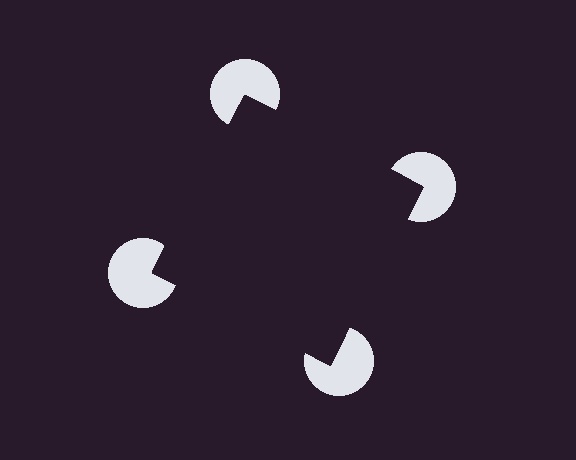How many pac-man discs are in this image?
There are 4 — one at each vertex of the illusory square.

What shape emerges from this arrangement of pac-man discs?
An illusory square — its edges are inferred from the aligned wedge cuts in the pac-man discs, not physically drawn.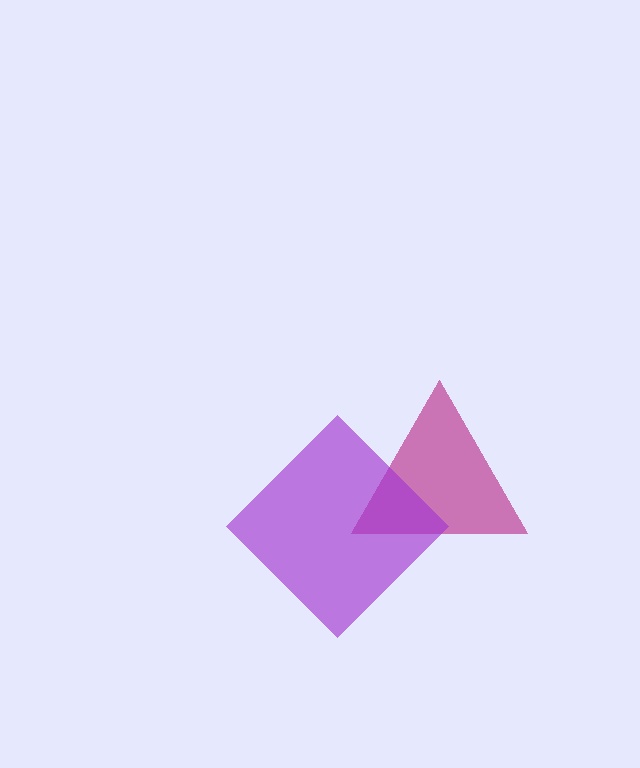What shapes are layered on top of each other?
The layered shapes are: a magenta triangle, a purple diamond.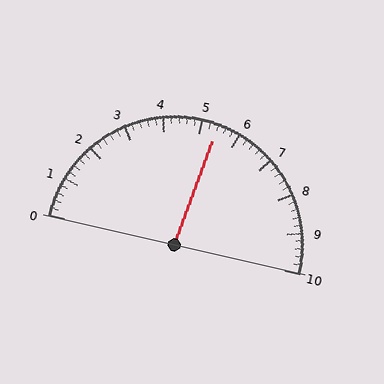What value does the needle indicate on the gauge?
The needle indicates approximately 5.4.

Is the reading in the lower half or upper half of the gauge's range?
The reading is in the upper half of the range (0 to 10).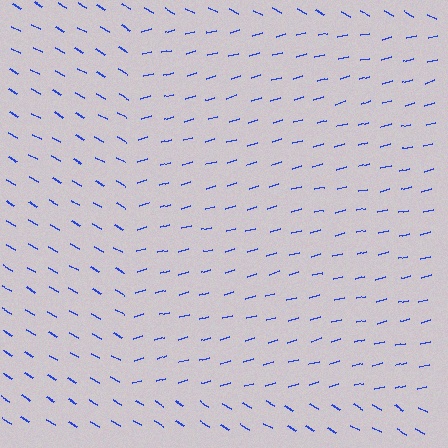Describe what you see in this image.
The image is filled with small blue line segments. A rectangle region in the image has lines oriented differently from the surrounding lines, creating a visible texture boundary.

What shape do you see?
I see a rectangle.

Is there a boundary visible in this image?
Yes, there is a texture boundary formed by a change in line orientation.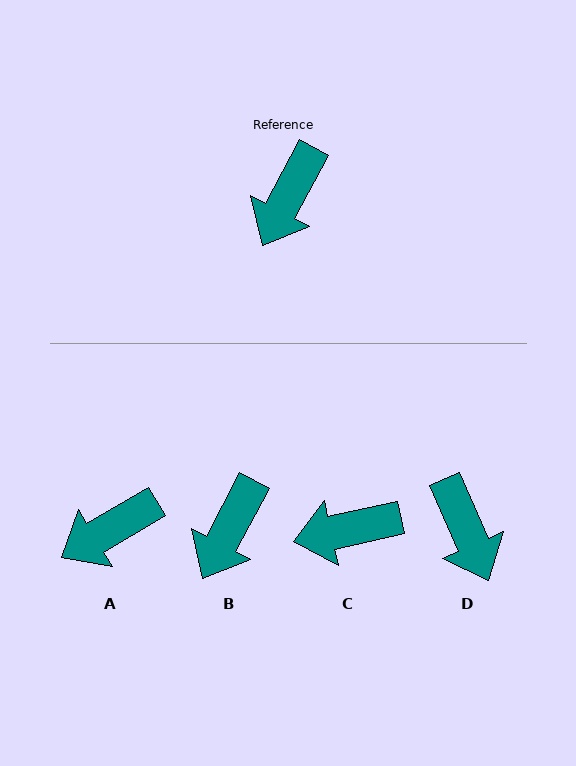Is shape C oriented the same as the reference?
No, it is off by about 50 degrees.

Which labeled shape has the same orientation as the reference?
B.